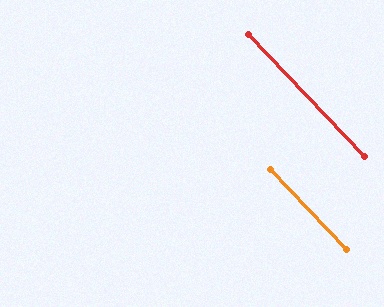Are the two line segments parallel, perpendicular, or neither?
Parallel — their directions differ by only 0.2°.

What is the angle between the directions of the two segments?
Approximately 0 degrees.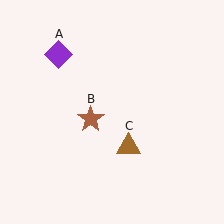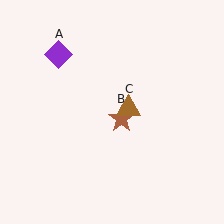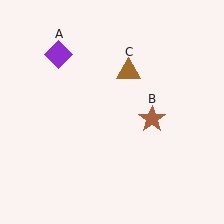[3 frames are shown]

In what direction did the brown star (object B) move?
The brown star (object B) moved right.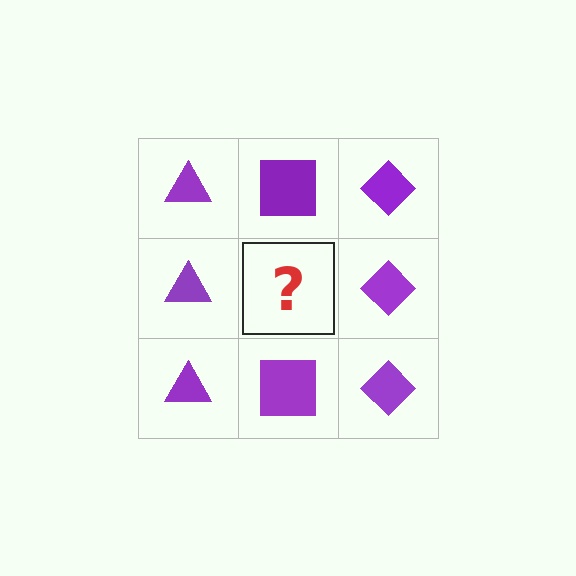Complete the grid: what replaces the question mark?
The question mark should be replaced with a purple square.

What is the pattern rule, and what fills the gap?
The rule is that each column has a consistent shape. The gap should be filled with a purple square.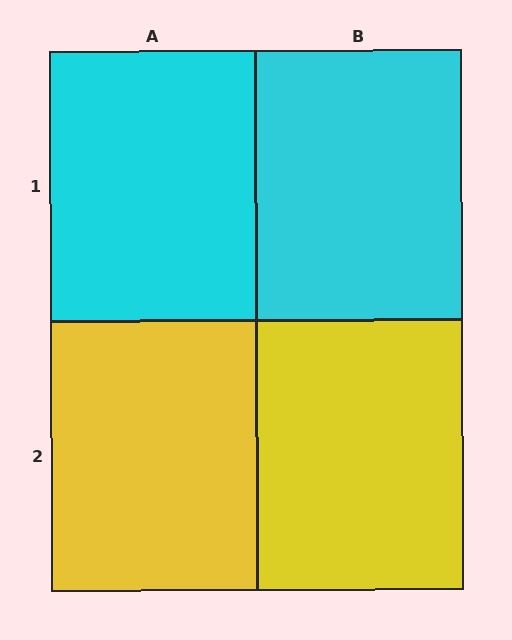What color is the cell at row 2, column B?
Yellow.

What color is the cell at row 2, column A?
Yellow.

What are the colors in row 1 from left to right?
Cyan, cyan.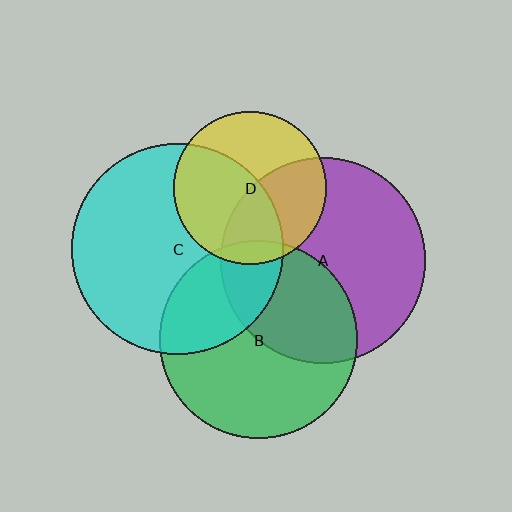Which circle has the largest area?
Circle C (cyan).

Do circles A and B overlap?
Yes.